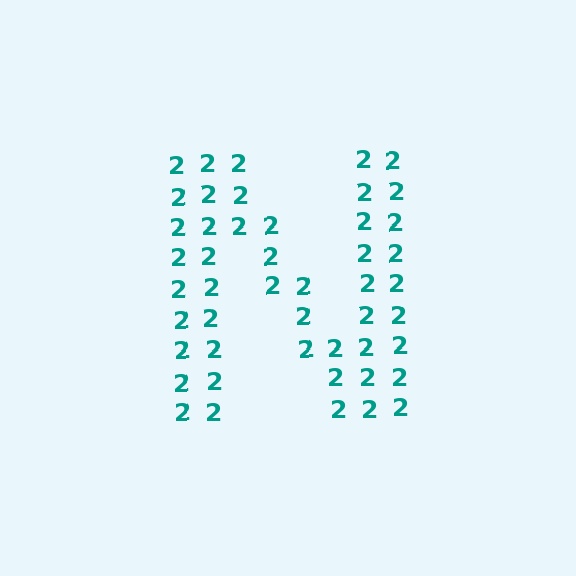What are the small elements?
The small elements are digit 2's.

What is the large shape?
The large shape is the letter N.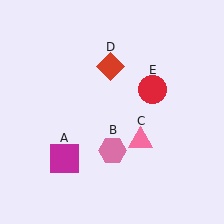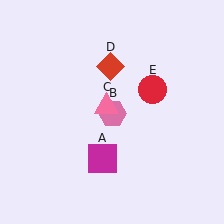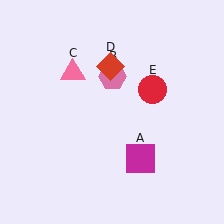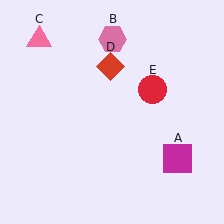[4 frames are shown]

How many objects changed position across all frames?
3 objects changed position: magenta square (object A), pink hexagon (object B), pink triangle (object C).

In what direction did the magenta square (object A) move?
The magenta square (object A) moved right.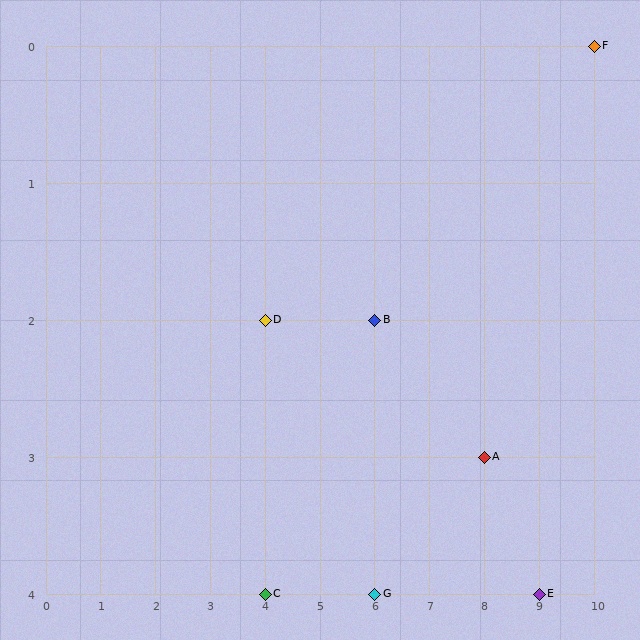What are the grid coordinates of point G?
Point G is at grid coordinates (6, 4).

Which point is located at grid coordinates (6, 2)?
Point B is at (6, 2).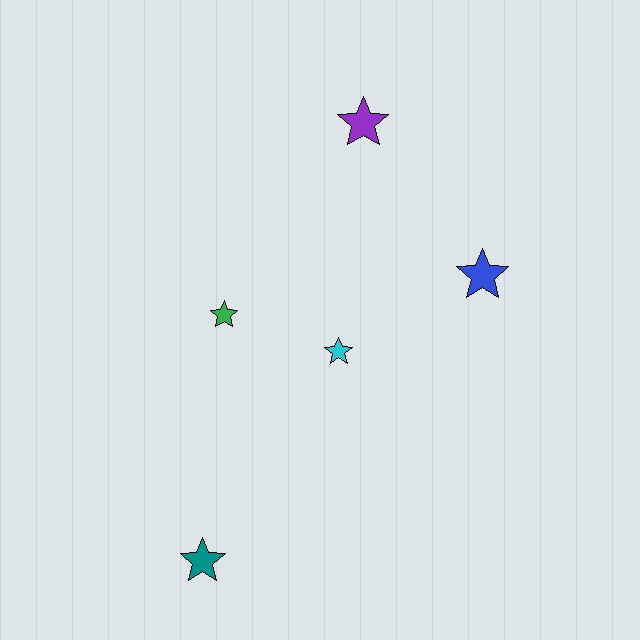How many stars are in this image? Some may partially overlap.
There are 5 stars.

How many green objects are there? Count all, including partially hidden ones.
There is 1 green object.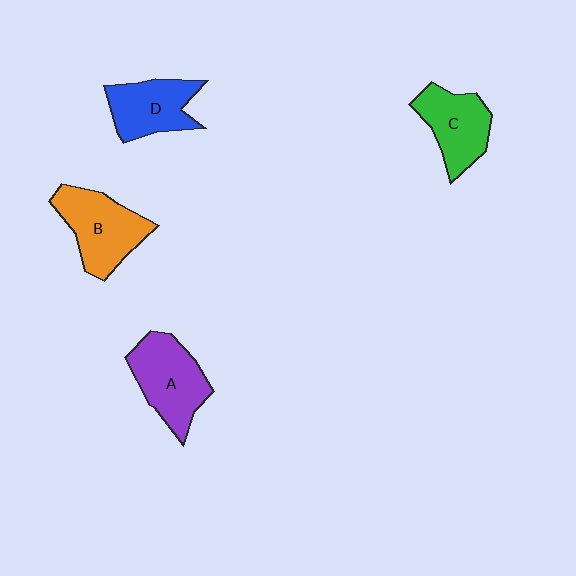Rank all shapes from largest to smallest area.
From largest to smallest: A (purple), B (orange), D (blue), C (green).